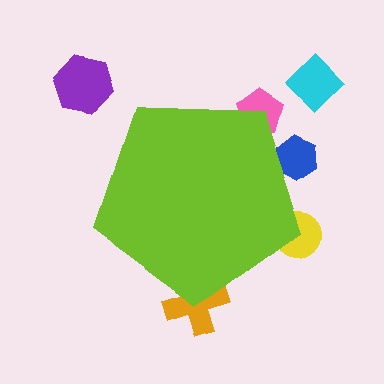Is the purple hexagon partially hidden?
No, the purple hexagon is fully visible.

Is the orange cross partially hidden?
Yes, the orange cross is partially hidden behind the lime pentagon.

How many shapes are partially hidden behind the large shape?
4 shapes are partially hidden.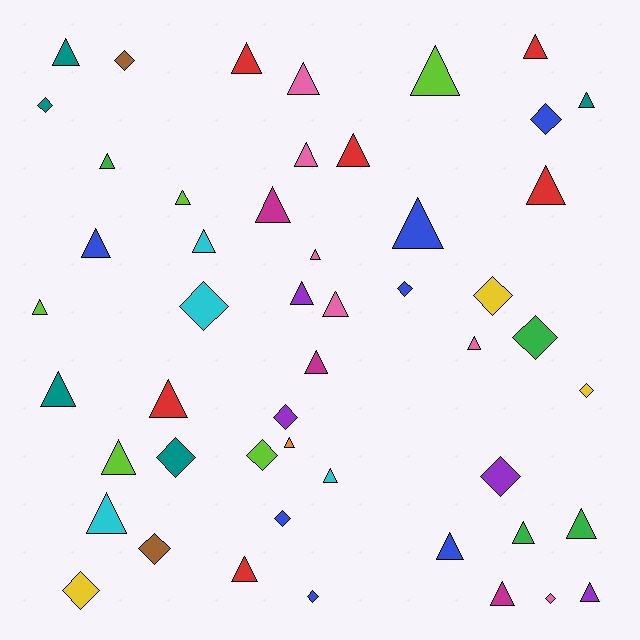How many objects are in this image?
There are 50 objects.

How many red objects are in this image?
There are 6 red objects.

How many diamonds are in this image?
There are 17 diamonds.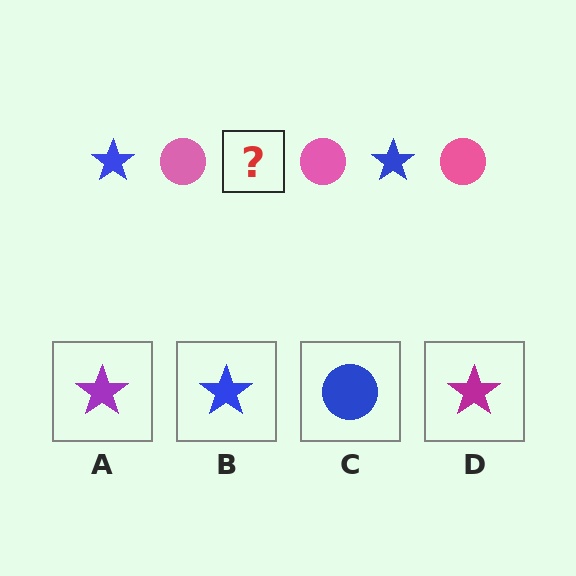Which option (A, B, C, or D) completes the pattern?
B.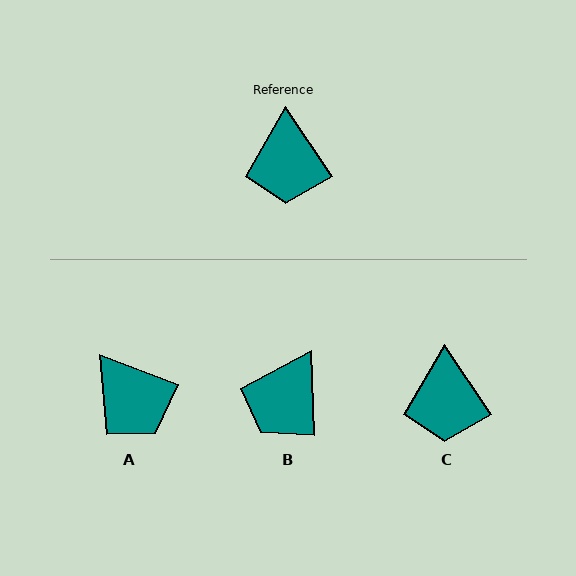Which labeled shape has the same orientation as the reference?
C.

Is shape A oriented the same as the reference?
No, it is off by about 35 degrees.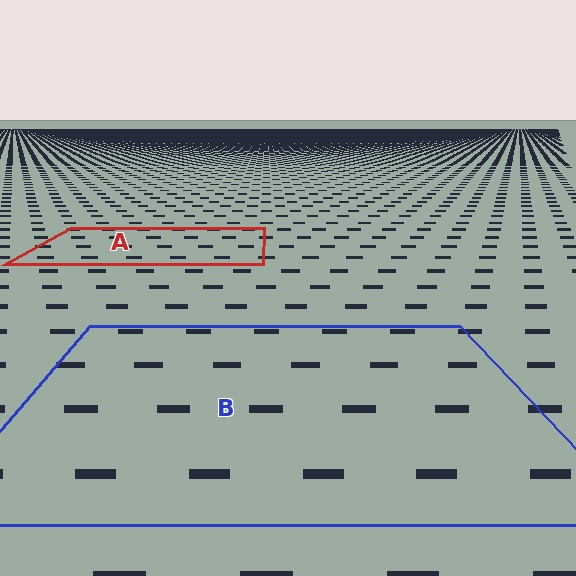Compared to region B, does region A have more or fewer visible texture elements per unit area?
Region A has more texture elements per unit area — they are packed more densely because it is farther away.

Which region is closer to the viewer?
Region B is closer. The texture elements there are larger and more spread out.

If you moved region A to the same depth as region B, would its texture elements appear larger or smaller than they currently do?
They would appear larger. At a closer depth, the same texture elements are projected at a bigger on-screen size.